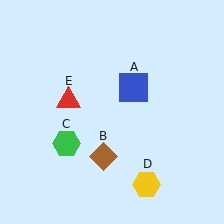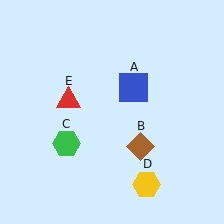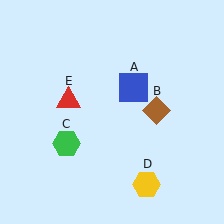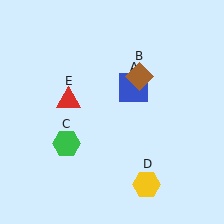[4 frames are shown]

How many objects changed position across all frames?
1 object changed position: brown diamond (object B).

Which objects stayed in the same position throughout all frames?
Blue square (object A) and green hexagon (object C) and yellow hexagon (object D) and red triangle (object E) remained stationary.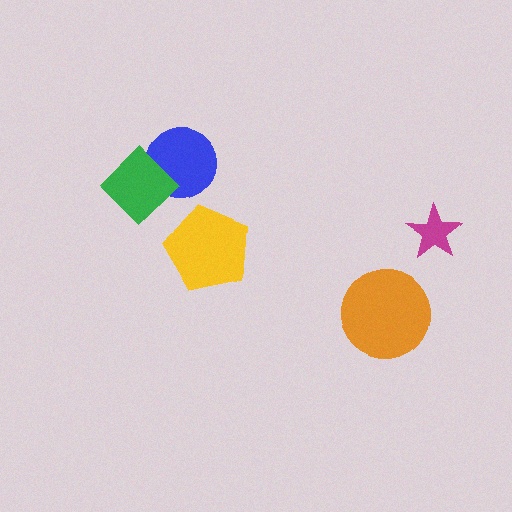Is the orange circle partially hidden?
No, no other shape covers it.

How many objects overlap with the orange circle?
0 objects overlap with the orange circle.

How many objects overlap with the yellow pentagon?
0 objects overlap with the yellow pentagon.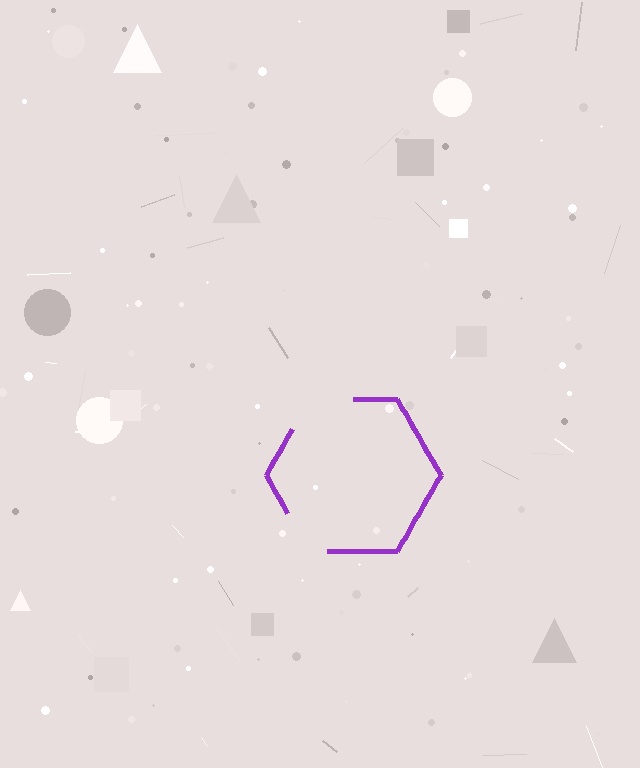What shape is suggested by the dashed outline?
The dashed outline suggests a hexagon.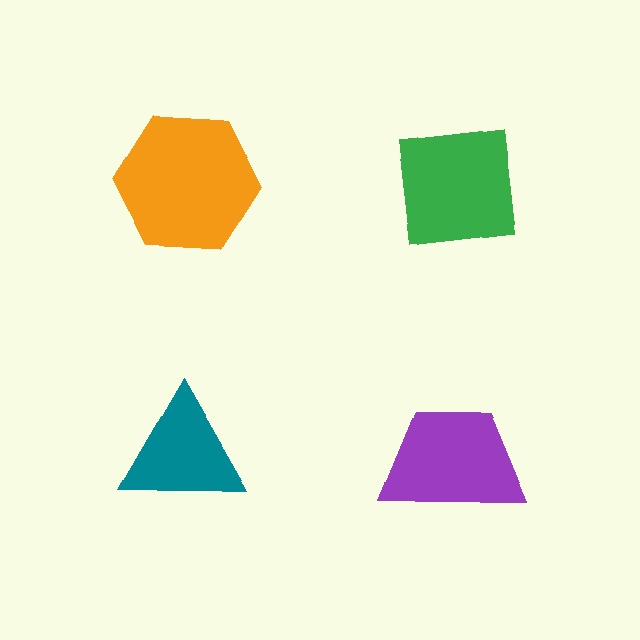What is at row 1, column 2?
A green square.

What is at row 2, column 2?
A purple trapezoid.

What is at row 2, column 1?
A teal triangle.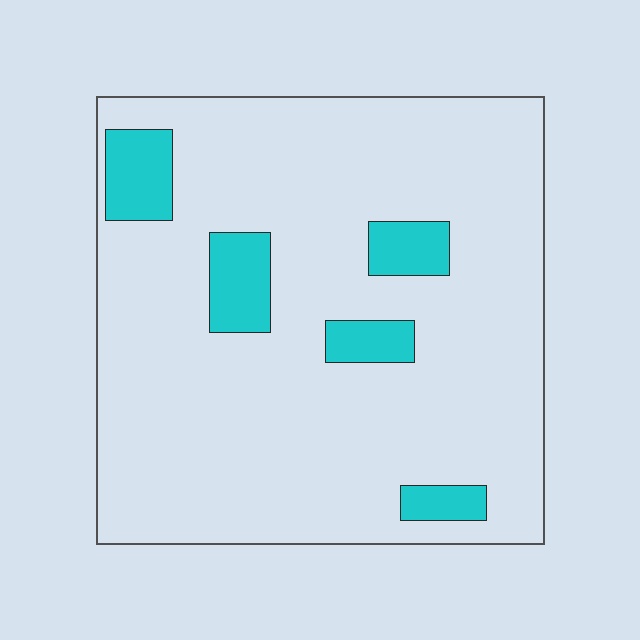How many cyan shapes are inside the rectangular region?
5.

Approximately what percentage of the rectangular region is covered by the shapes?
Approximately 10%.